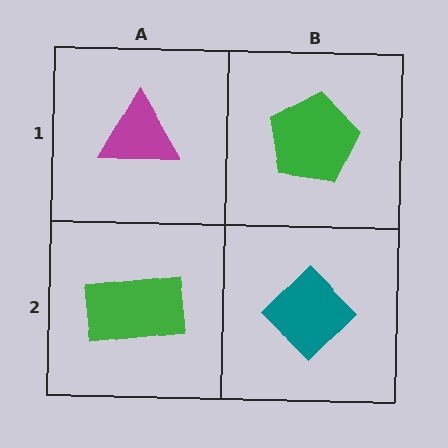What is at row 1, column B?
A green pentagon.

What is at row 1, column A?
A magenta triangle.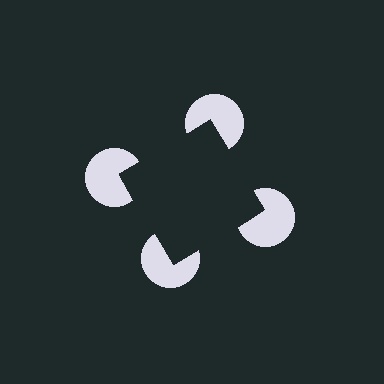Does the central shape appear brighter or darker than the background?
It typically appears slightly darker than the background, even though no actual brightness change is drawn.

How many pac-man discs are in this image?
There are 4 — one at each vertex of the illusory square.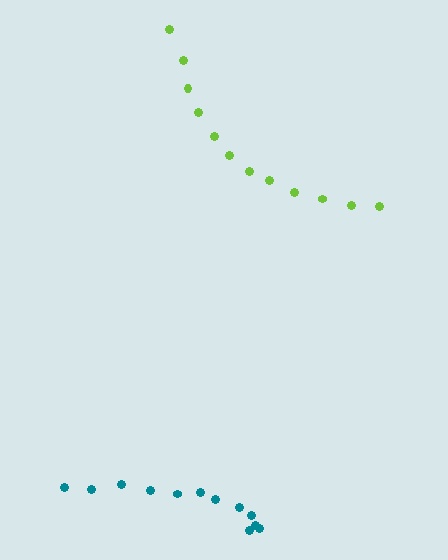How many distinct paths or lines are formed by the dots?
There are 2 distinct paths.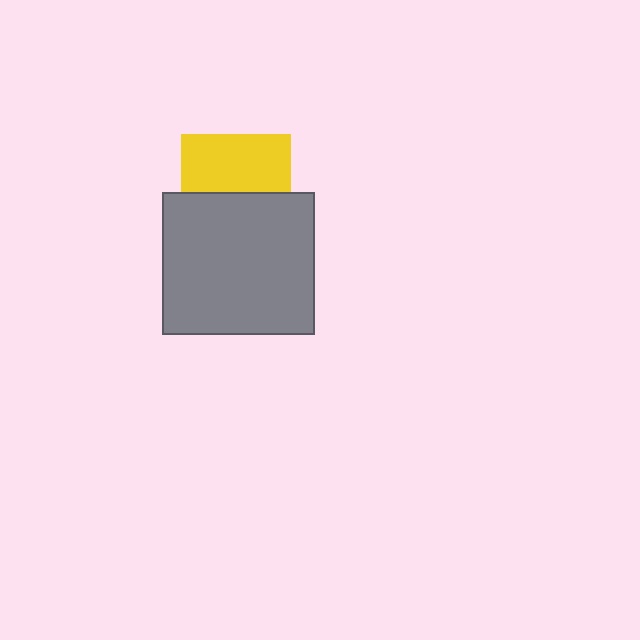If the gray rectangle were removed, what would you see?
You would see the complete yellow square.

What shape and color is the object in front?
The object in front is a gray rectangle.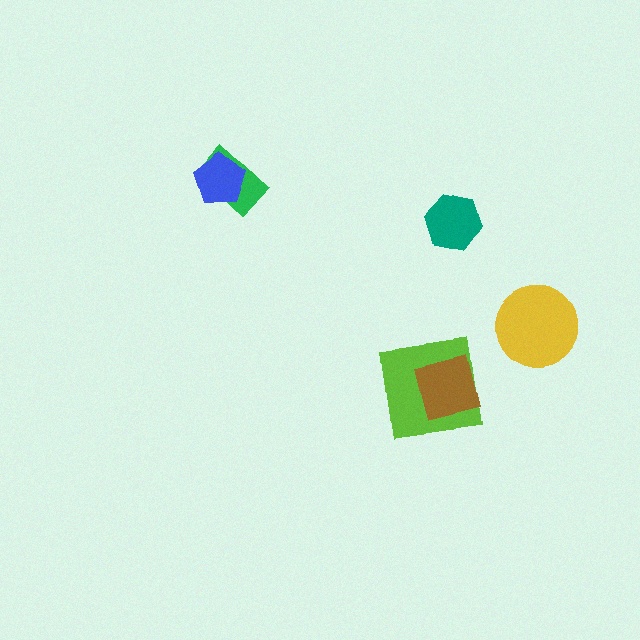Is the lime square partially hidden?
Yes, it is partially covered by another shape.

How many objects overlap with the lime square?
1 object overlaps with the lime square.